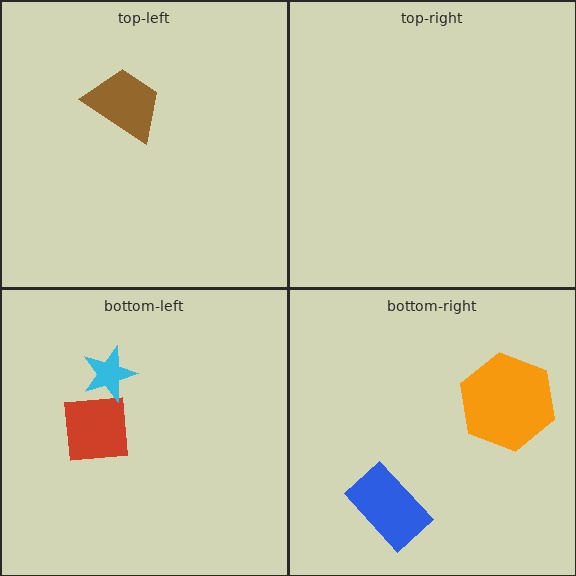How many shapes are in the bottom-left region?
2.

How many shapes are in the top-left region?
1.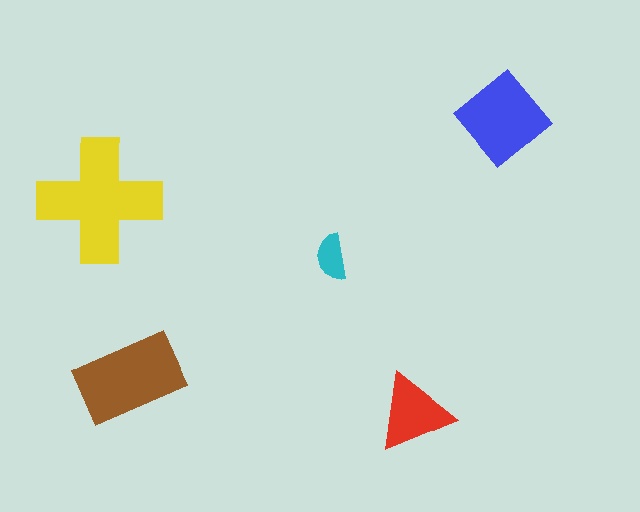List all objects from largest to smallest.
The yellow cross, the brown rectangle, the blue diamond, the red triangle, the cyan semicircle.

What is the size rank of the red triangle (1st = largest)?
4th.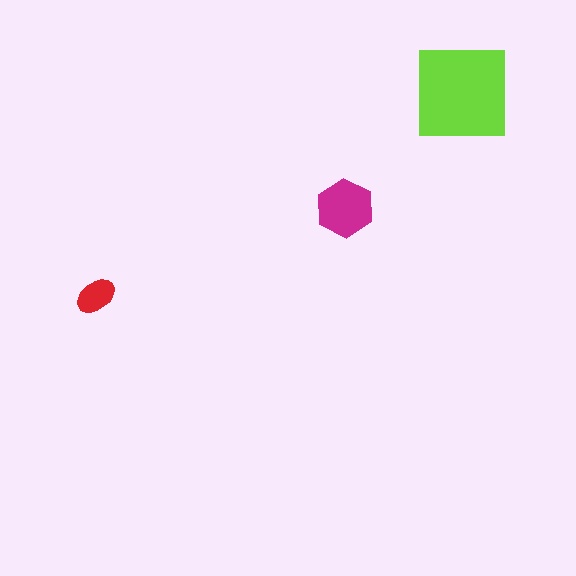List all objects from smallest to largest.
The red ellipse, the magenta hexagon, the lime square.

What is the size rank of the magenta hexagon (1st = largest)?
2nd.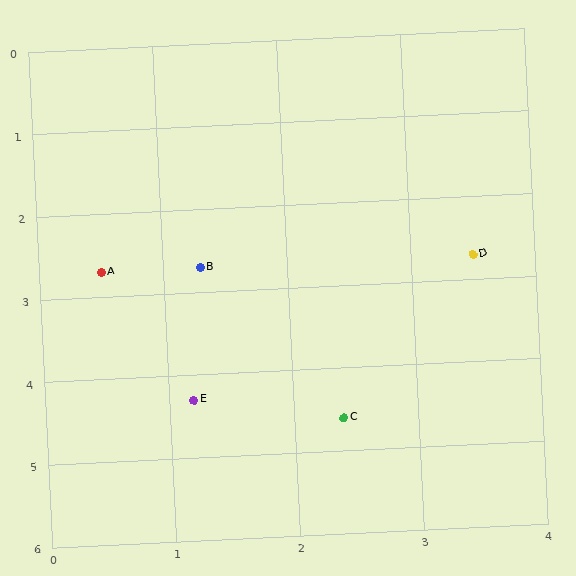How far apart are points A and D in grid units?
Points A and D are about 3.0 grid units apart.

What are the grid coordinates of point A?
Point A is at approximately (0.5, 2.7).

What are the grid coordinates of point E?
Point E is at approximately (1.2, 4.3).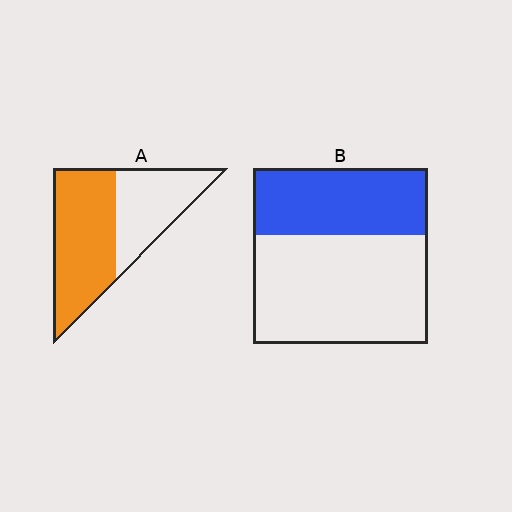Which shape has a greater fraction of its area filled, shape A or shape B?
Shape A.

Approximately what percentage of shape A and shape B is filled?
A is approximately 60% and B is approximately 40%.